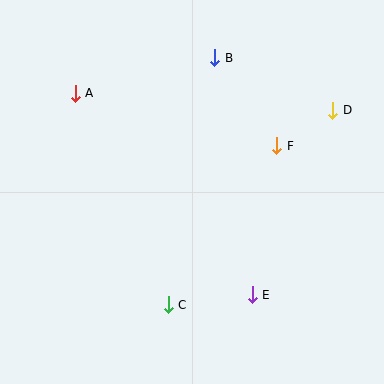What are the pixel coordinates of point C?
Point C is at (168, 305).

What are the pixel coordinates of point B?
Point B is at (215, 58).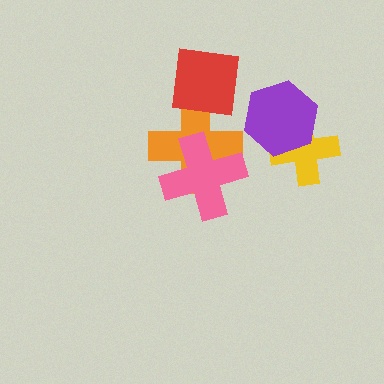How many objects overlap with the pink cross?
1 object overlaps with the pink cross.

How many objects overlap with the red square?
1 object overlaps with the red square.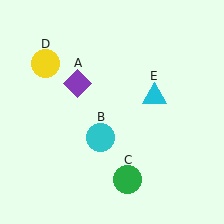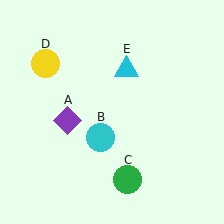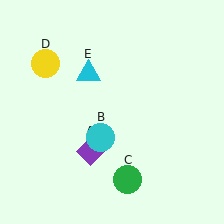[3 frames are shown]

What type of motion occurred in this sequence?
The purple diamond (object A), cyan triangle (object E) rotated counterclockwise around the center of the scene.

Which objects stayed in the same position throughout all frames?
Cyan circle (object B) and green circle (object C) and yellow circle (object D) remained stationary.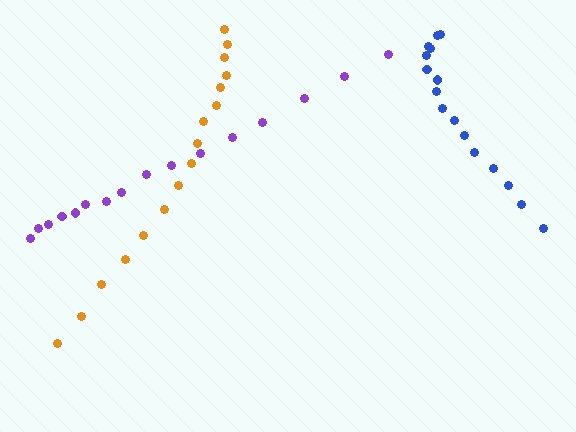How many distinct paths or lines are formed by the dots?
There are 3 distinct paths.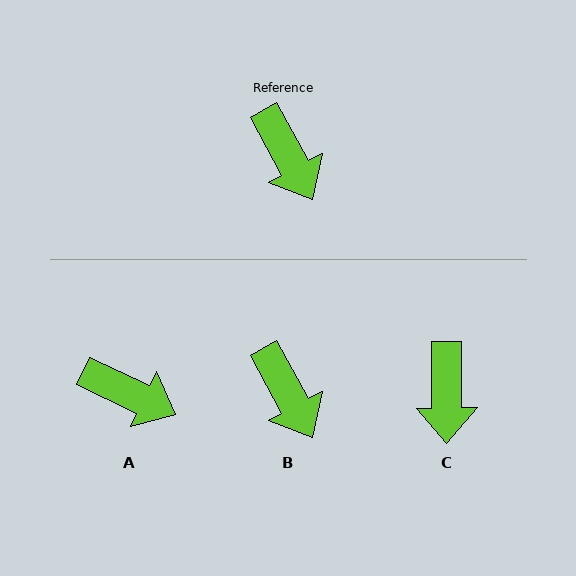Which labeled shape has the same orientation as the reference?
B.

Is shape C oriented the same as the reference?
No, it is off by about 29 degrees.